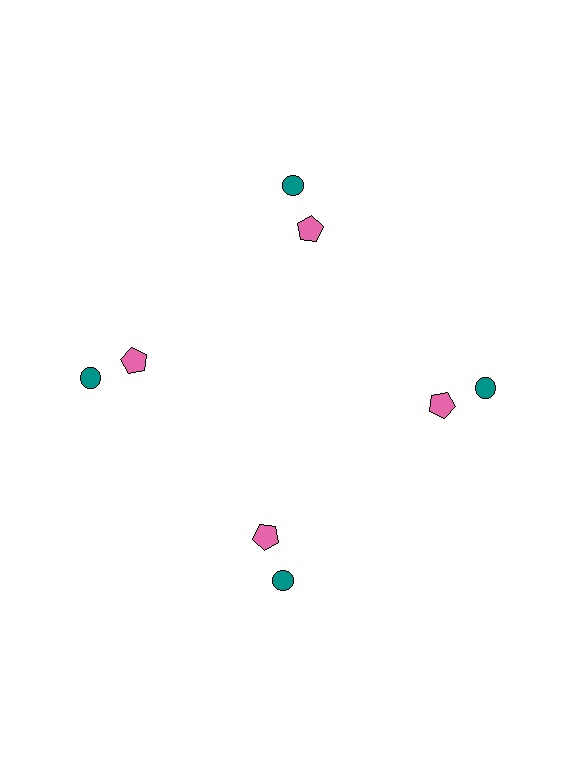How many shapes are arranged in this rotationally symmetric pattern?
There are 8 shapes, arranged in 4 groups of 2.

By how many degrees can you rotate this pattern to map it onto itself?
The pattern maps onto itself every 90 degrees of rotation.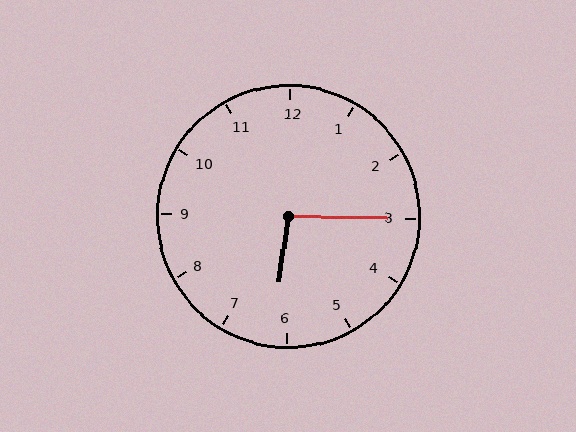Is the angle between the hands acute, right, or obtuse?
It is obtuse.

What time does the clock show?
6:15.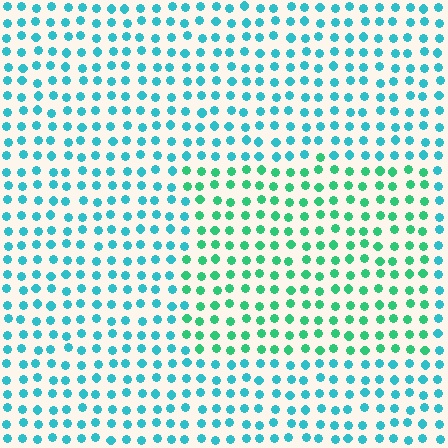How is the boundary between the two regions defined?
The boundary is defined purely by a slight shift in hue (about 35 degrees). Spacing, size, and orientation are identical on both sides.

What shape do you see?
I see a rectangle.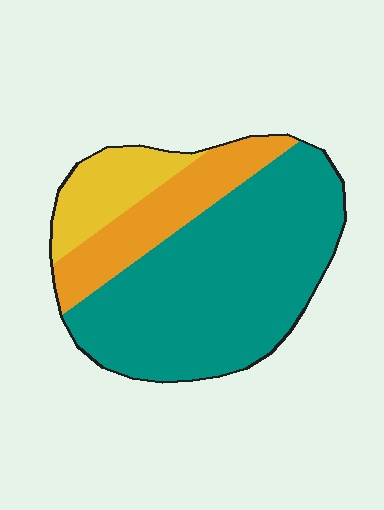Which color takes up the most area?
Teal, at roughly 65%.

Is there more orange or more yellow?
Orange.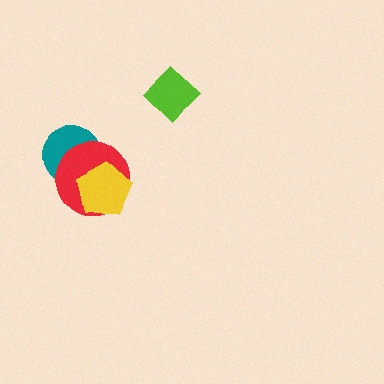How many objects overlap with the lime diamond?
0 objects overlap with the lime diamond.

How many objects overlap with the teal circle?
2 objects overlap with the teal circle.